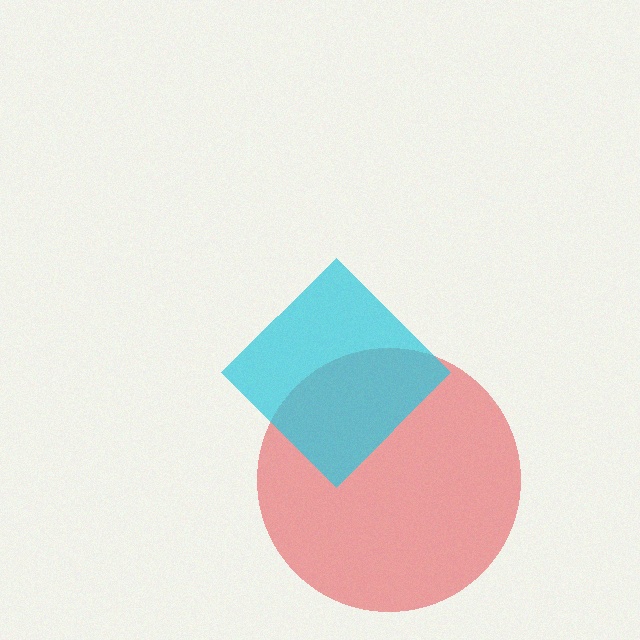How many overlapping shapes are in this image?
There are 2 overlapping shapes in the image.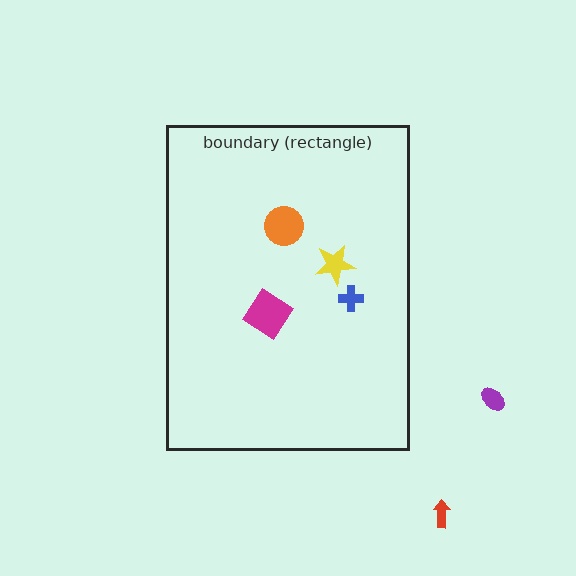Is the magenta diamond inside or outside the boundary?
Inside.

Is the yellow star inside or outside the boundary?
Inside.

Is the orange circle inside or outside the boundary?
Inside.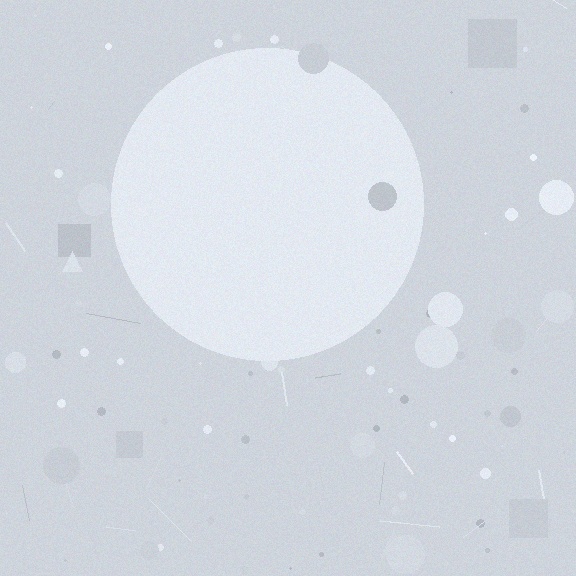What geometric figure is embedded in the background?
A circle is embedded in the background.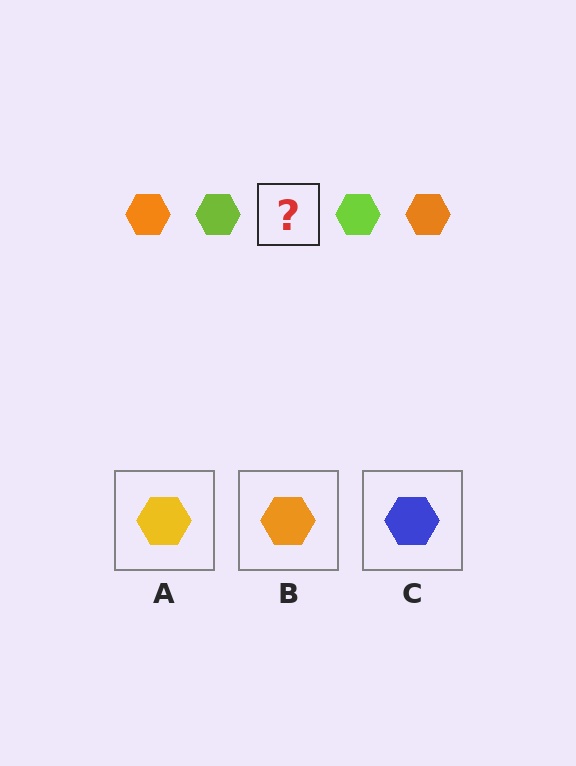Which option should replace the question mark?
Option B.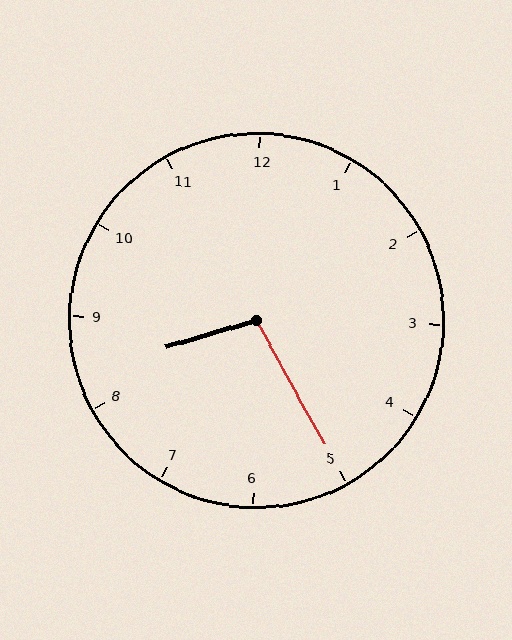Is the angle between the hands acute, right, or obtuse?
It is obtuse.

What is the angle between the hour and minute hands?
Approximately 102 degrees.